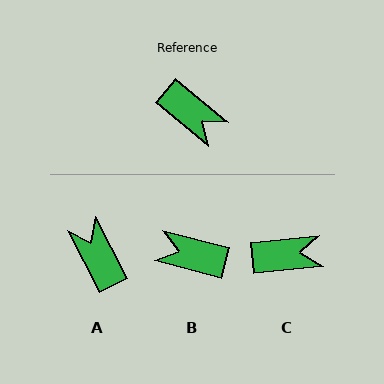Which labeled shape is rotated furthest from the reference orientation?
A, about 157 degrees away.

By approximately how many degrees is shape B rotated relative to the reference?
Approximately 155 degrees clockwise.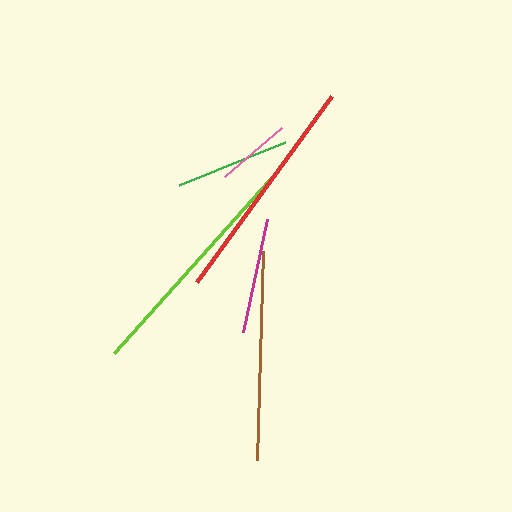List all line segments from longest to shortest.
From longest to shortest: lime, red, brown, magenta, green, pink.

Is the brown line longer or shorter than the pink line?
The brown line is longer than the pink line.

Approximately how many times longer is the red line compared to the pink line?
The red line is approximately 3.1 times the length of the pink line.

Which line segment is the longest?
The lime line is the longest at approximately 246 pixels.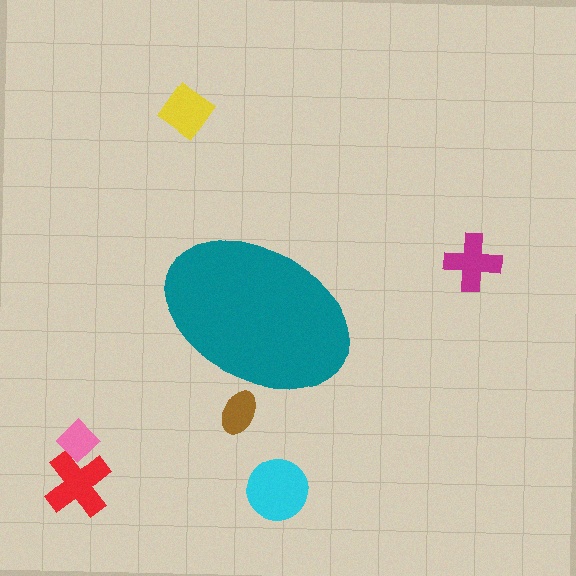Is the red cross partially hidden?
No, the red cross is fully visible.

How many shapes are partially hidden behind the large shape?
1 shape is partially hidden.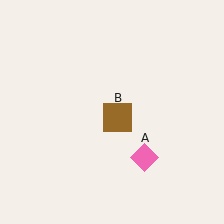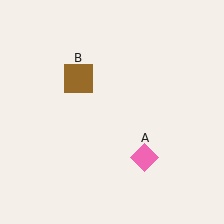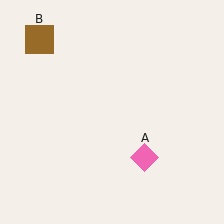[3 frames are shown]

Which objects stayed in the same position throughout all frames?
Pink diamond (object A) remained stationary.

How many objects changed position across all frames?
1 object changed position: brown square (object B).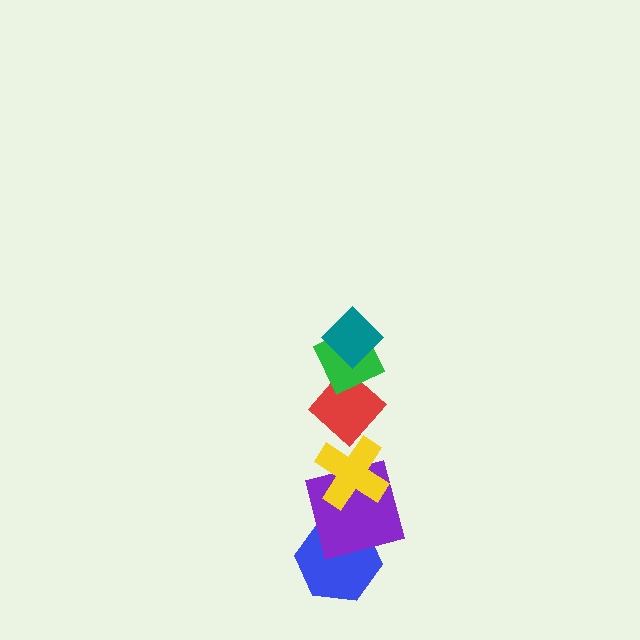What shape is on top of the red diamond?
The green diamond is on top of the red diamond.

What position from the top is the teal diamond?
The teal diamond is 1st from the top.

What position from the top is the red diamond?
The red diamond is 3rd from the top.